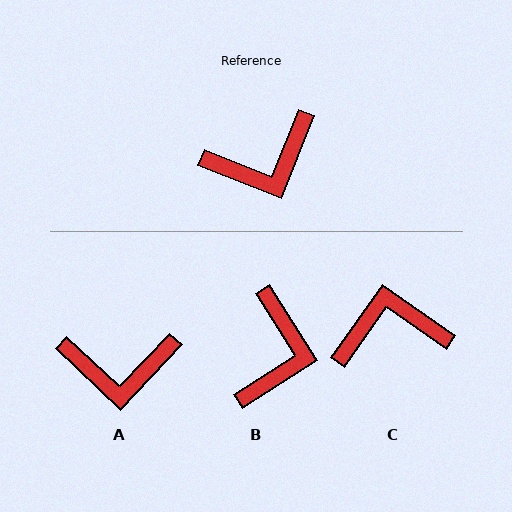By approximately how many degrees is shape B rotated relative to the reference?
Approximately 54 degrees counter-clockwise.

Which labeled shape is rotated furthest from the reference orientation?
C, about 166 degrees away.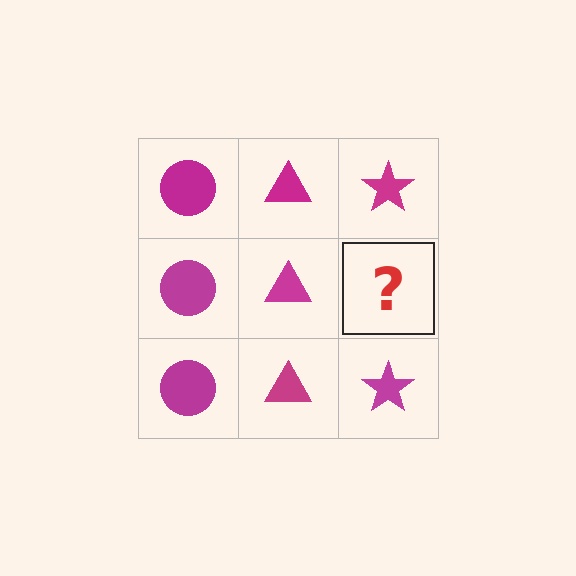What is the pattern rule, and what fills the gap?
The rule is that each column has a consistent shape. The gap should be filled with a magenta star.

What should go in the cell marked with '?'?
The missing cell should contain a magenta star.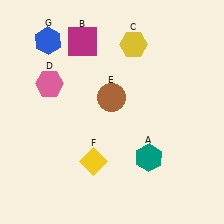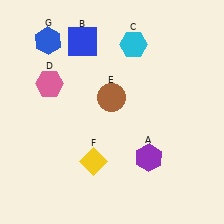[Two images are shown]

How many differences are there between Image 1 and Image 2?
There are 3 differences between the two images.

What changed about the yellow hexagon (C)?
In Image 1, C is yellow. In Image 2, it changed to cyan.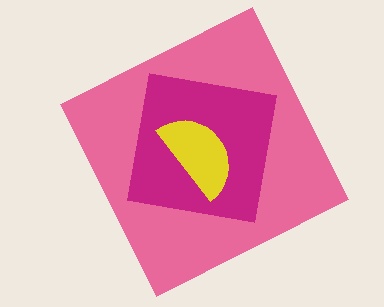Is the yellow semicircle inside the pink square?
Yes.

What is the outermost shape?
The pink square.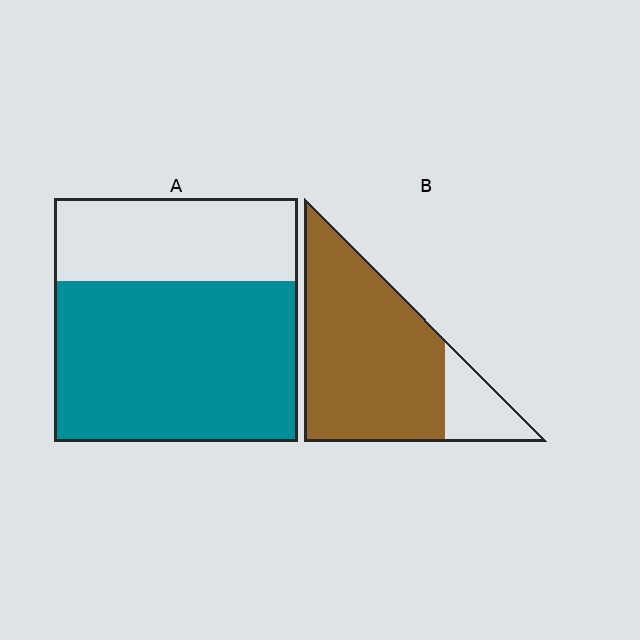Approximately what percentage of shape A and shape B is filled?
A is approximately 65% and B is approximately 80%.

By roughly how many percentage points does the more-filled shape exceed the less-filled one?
By roughly 15 percentage points (B over A).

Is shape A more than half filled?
Yes.